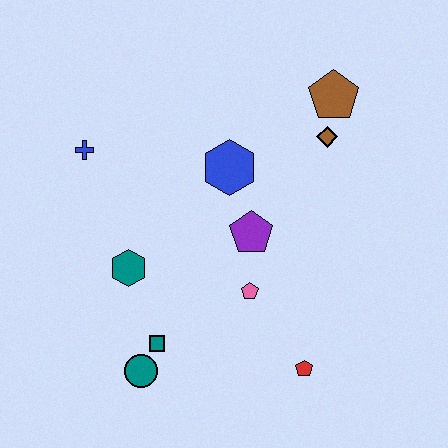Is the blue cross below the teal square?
No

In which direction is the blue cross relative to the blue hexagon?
The blue cross is to the left of the blue hexagon.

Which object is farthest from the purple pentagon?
The blue cross is farthest from the purple pentagon.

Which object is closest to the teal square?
The teal circle is closest to the teal square.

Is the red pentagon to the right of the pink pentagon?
Yes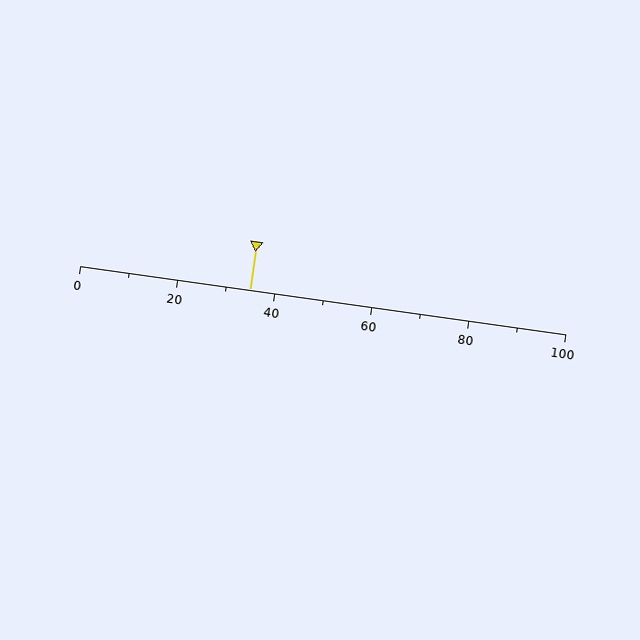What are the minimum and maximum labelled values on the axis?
The axis runs from 0 to 100.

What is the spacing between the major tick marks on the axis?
The major ticks are spaced 20 apart.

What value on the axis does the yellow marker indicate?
The marker indicates approximately 35.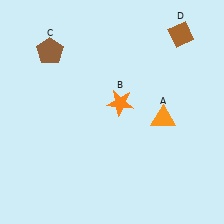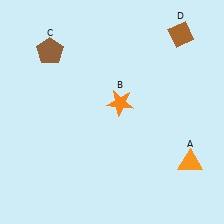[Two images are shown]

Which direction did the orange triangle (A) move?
The orange triangle (A) moved down.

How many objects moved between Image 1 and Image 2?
1 object moved between the two images.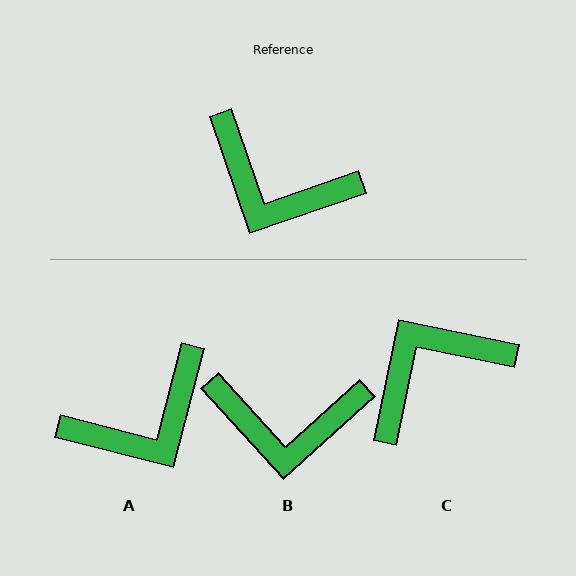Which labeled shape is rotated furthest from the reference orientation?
C, about 121 degrees away.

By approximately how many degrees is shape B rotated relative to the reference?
Approximately 23 degrees counter-clockwise.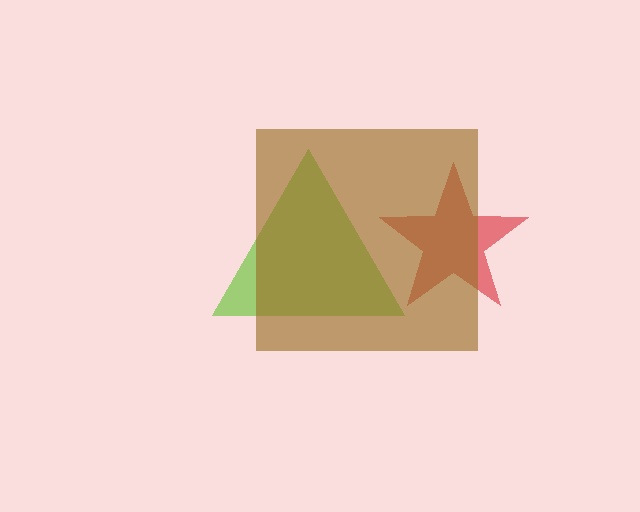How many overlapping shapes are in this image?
There are 3 overlapping shapes in the image.